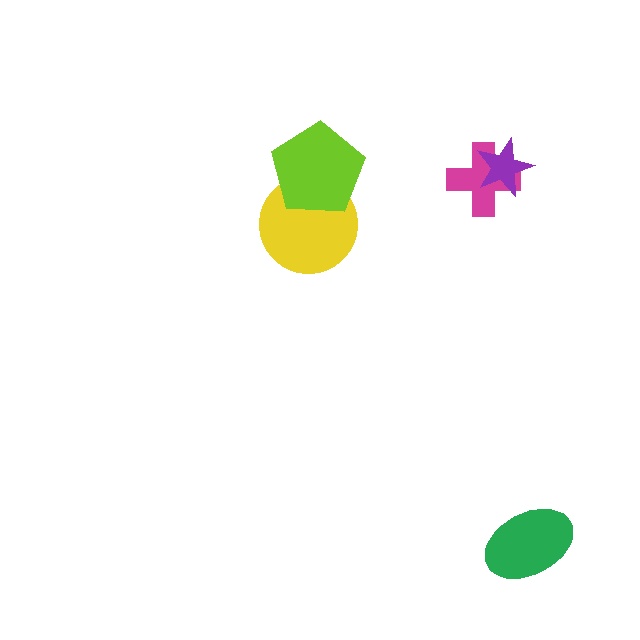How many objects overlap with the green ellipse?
0 objects overlap with the green ellipse.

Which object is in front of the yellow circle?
The lime pentagon is in front of the yellow circle.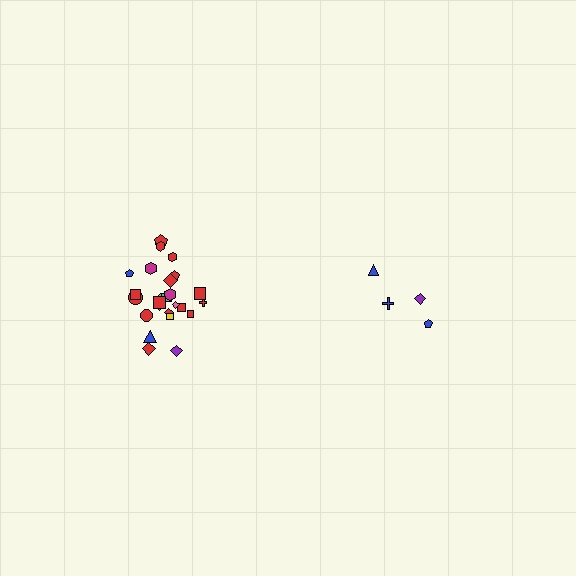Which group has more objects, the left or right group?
The left group.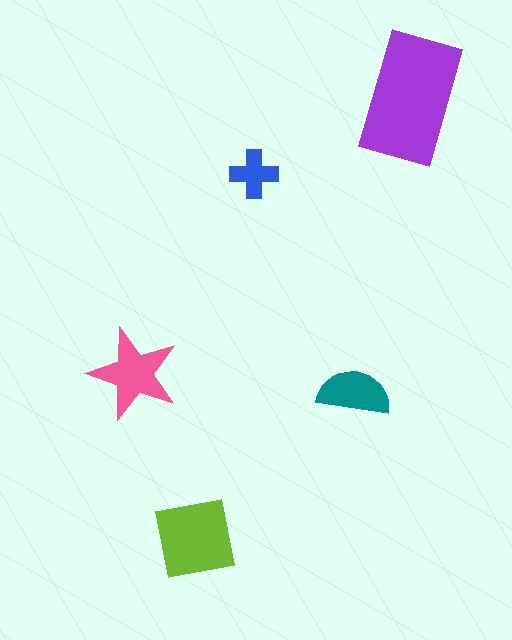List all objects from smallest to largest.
The blue cross, the teal semicircle, the pink star, the lime square, the purple rectangle.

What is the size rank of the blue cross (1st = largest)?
5th.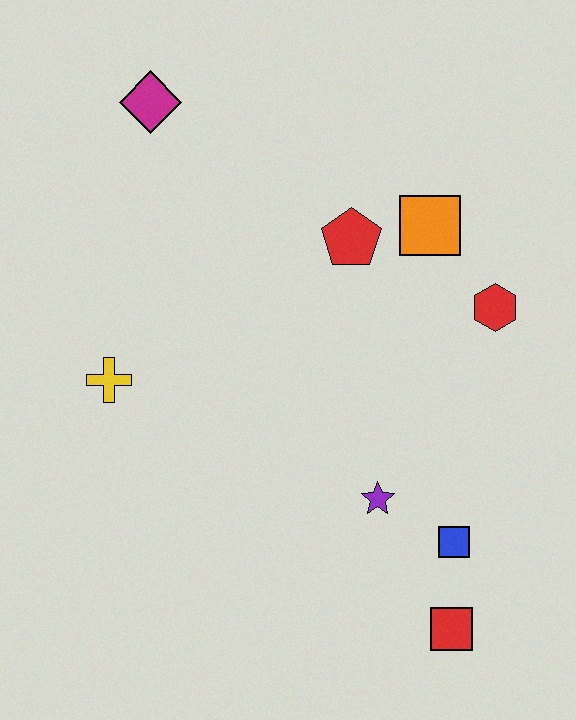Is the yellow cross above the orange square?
No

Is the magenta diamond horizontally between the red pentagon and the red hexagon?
No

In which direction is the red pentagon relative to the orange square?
The red pentagon is to the left of the orange square.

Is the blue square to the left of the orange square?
No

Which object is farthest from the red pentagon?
The red square is farthest from the red pentagon.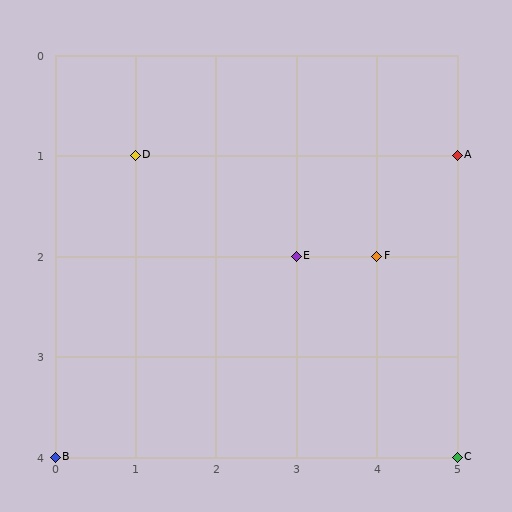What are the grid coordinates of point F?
Point F is at grid coordinates (4, 2).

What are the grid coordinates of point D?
Point D is at grid coordinates (1, 1).